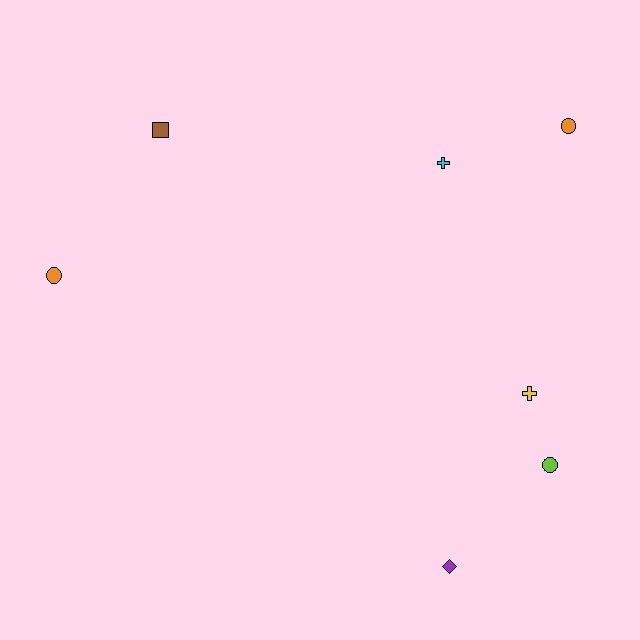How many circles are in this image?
There are 3 circles.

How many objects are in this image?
There are 7 objects.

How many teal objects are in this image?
There are no teal objects.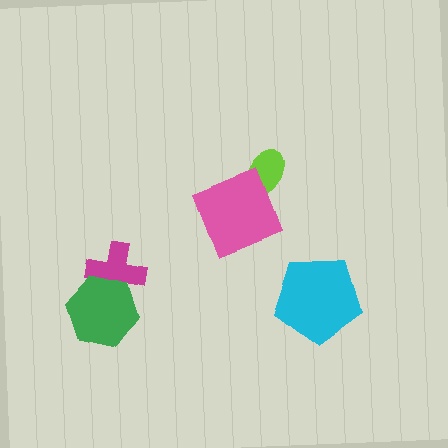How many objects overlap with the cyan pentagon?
0 objects overlap with the cyan pentagon.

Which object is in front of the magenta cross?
The green hexagon is in front of the magenta cross.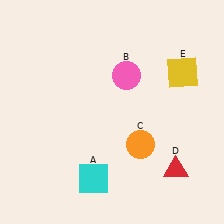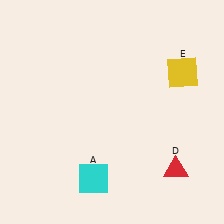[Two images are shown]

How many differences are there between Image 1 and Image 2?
There are 2 differences between the two images.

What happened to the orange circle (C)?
The orange circle (C) was removed in Image 2. It was in the bottom-right area of Image 1.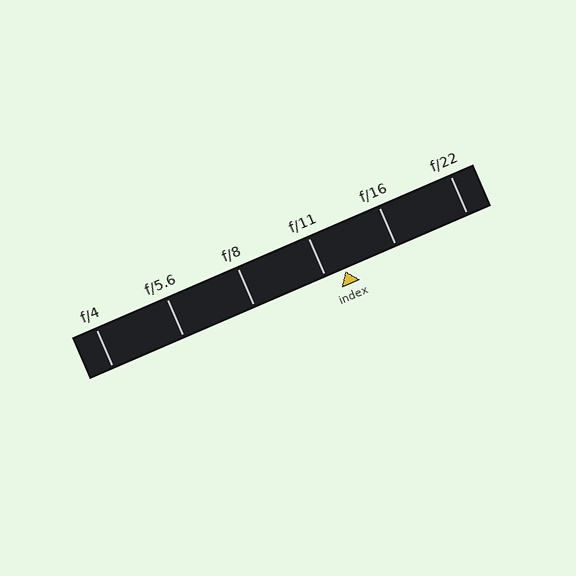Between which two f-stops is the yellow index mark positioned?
The index mark is between f/11 and f/16.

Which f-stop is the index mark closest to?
The index mark is closest to f/11.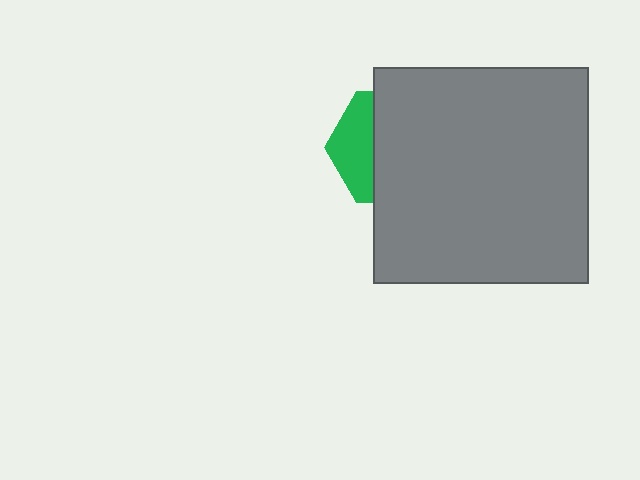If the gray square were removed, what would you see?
You would see the complete green hexagon.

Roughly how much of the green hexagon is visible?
A small part of it is visible (roughly 34%).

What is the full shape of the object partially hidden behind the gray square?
The partially hidden object is a green hexagon.